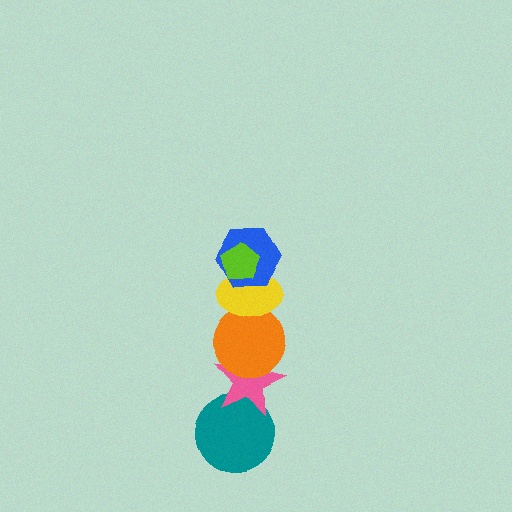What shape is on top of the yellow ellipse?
The blue hexagon is on top of the yellow ellipse.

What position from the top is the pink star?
The pink star is 5th from the top.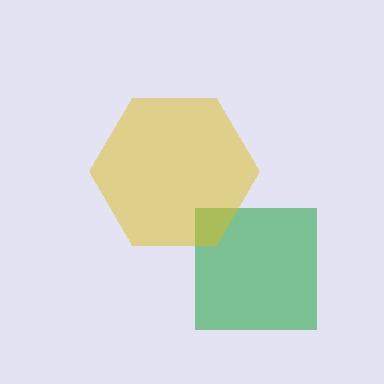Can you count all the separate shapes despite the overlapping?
Yes, there are 2 separate shapes.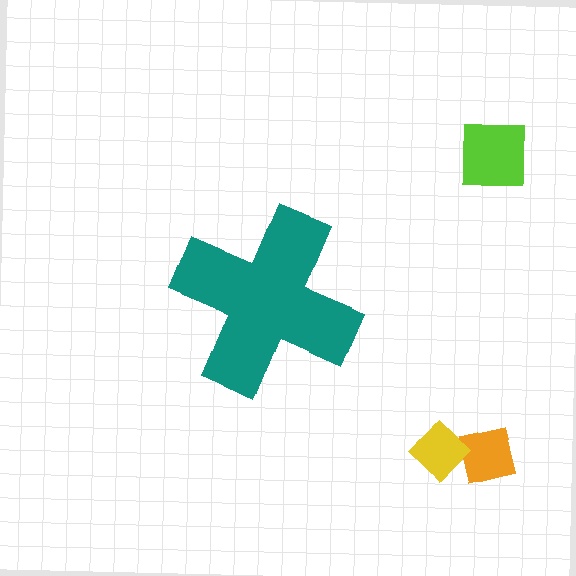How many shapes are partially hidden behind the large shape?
0 shapes are partially hidden.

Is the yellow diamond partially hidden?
No, the yellow diamond is fully visible.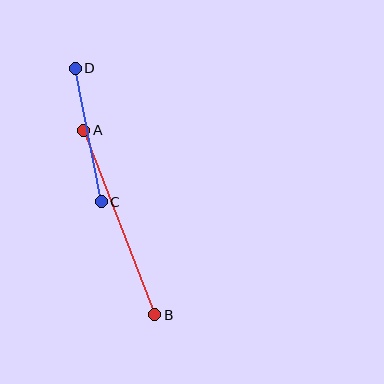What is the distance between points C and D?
The distance is approximately 136 pixels.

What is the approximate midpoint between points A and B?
The midpoint is at approximately (119, 222) pixels.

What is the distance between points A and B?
The distance is approximately 198 pixels.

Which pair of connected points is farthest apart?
Points A and B are farthest apart.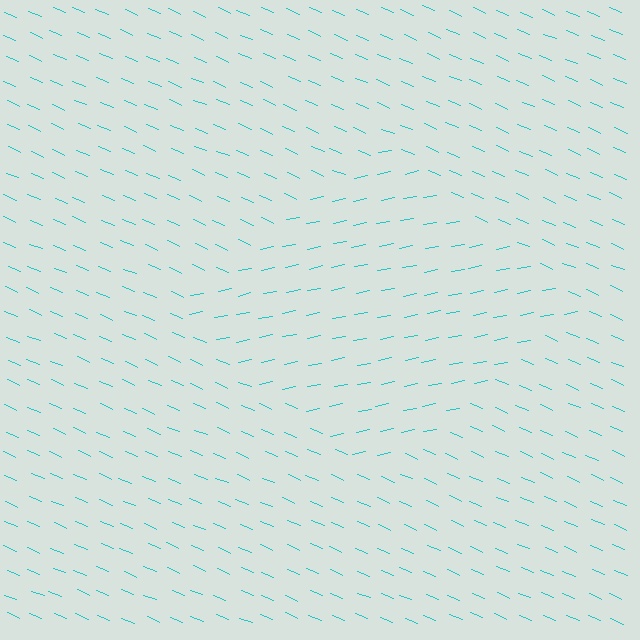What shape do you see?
I see a diamond.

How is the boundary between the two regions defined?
The boundary is defined purely by a change in line orientation (approximately 34 degrees difference). All lines are the same color and thickness.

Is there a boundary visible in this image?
Yes, there is a texture boundary formed by a change in line orientation.